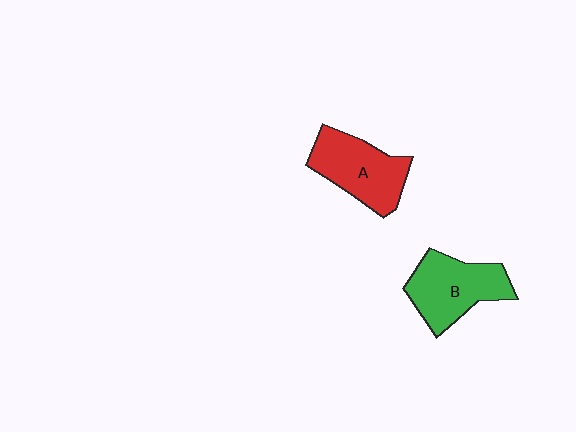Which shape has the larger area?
Shape B (green).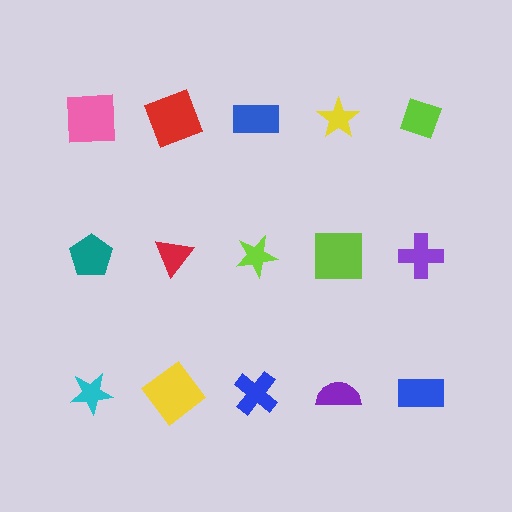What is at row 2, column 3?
A lime star.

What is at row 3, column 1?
A cyan star.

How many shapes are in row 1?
5 shapes.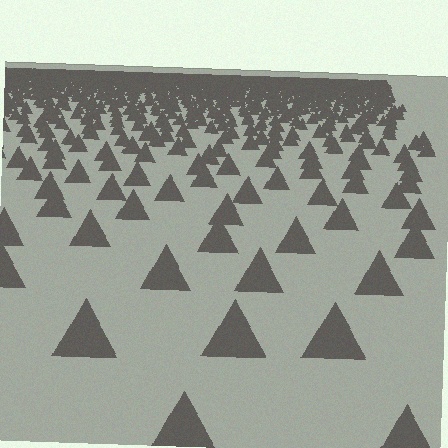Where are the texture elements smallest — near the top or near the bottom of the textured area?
Near the top.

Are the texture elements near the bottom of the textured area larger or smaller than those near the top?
Larger. Near the bottom, elements are closer to the viewer and appear at a bigger on-screen size.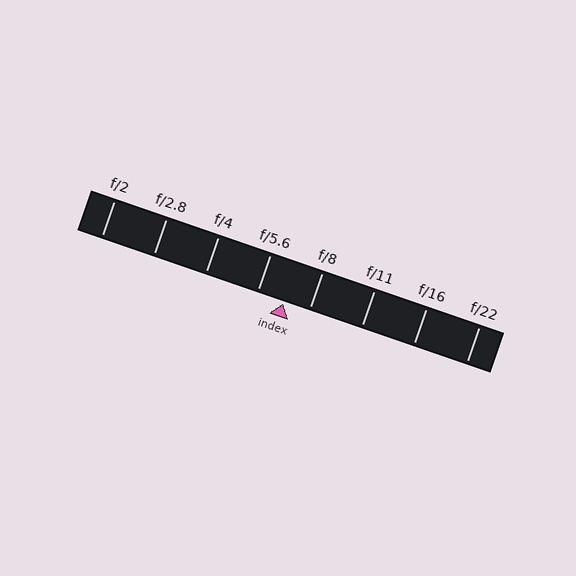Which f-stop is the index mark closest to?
The index mark is closest to f/8.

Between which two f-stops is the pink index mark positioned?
The index mark is between f/5.6 and f/8.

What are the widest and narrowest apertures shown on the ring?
The widest aperture shown is f/2 and the narrowest is f/22.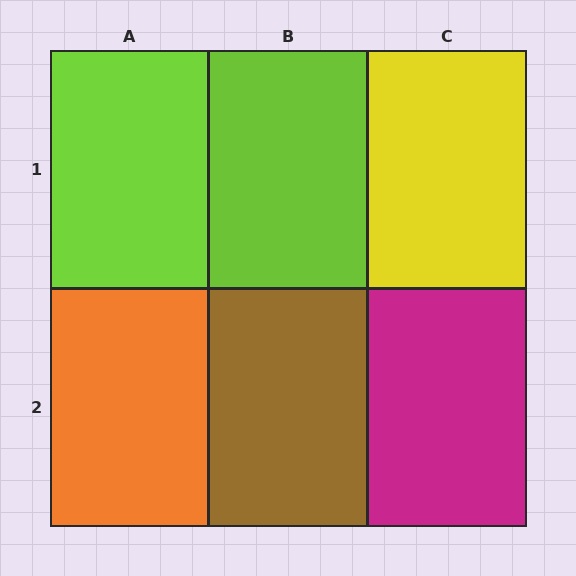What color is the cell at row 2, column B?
Brown.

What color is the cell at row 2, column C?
Magenta.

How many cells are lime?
2 cells are lime.